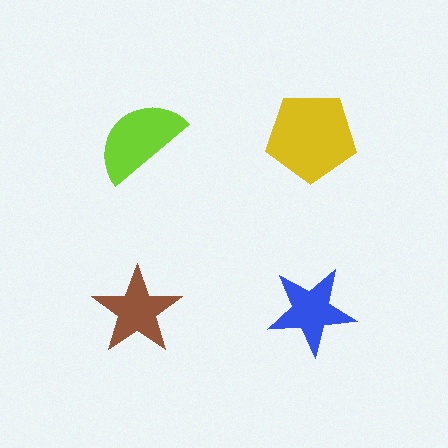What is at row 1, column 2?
A yellow pentagon.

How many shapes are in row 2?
2 shapes.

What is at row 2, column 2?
A blue star.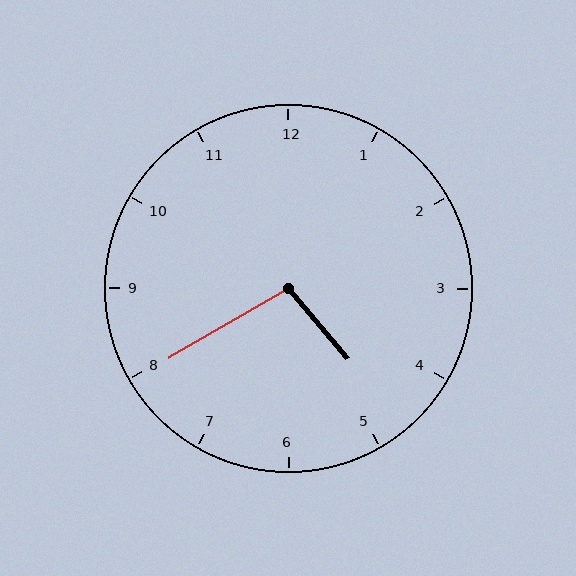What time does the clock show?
4:40.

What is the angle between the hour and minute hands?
Approximately 100 degrees.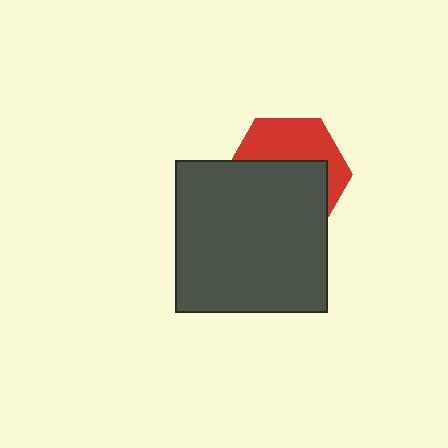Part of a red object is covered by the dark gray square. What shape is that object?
It is a hexagon.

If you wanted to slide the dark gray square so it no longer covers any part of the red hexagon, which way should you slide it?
Slide it down — that is the most direct way to separate the two shapes.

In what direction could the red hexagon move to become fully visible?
The red hexagon could move up. That would shift it out from behind the dark gray square entirely.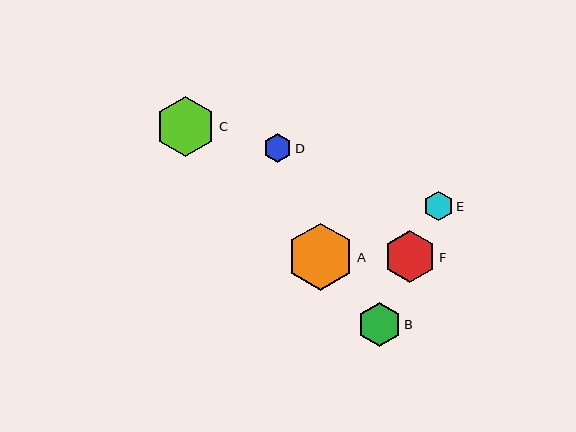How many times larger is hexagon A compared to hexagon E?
Hexagon A is approximately 2.3 times the size of hexagon E.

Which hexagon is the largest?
Hexagon A is the largest with a size of approximately 67 pixels.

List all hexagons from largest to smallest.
From largest to smallest: A, C, F, B, E, D.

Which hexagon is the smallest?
Hexagon D is the smallest with a size of approximately 29 pixels.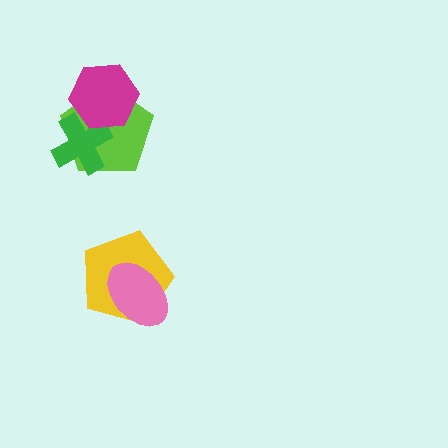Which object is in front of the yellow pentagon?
The pink ellipse is in front of the yellow pentagon.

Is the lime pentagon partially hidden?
Yes, it is partially covered by another shape.